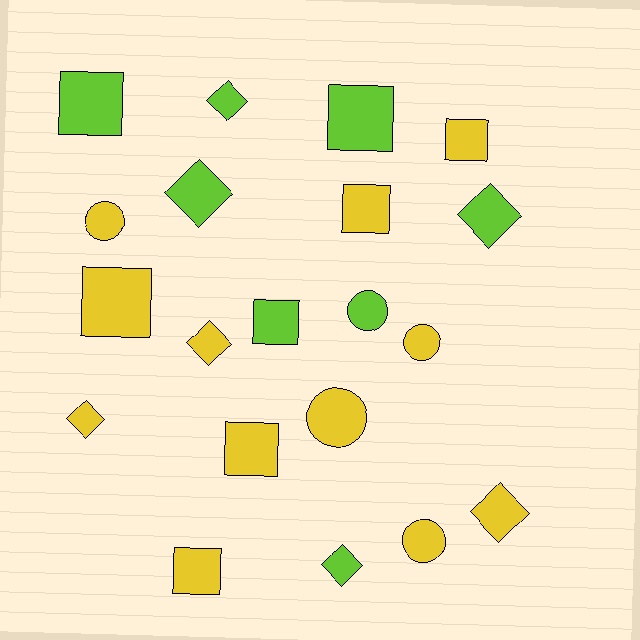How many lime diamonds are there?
There are 4 lime diamonds.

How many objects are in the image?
There are 20 objects.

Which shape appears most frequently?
Square, with 8 objects.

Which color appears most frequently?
Yellow, with 12 objects.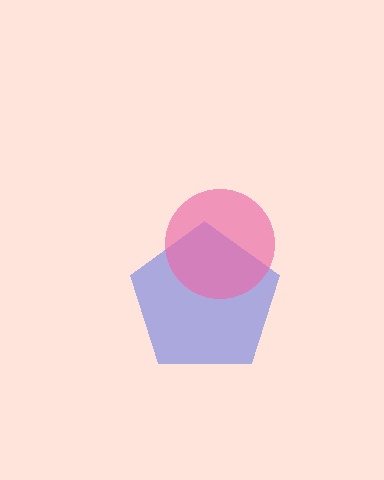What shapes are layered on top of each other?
The layered shapes are: a blue pentagon, a pink circle.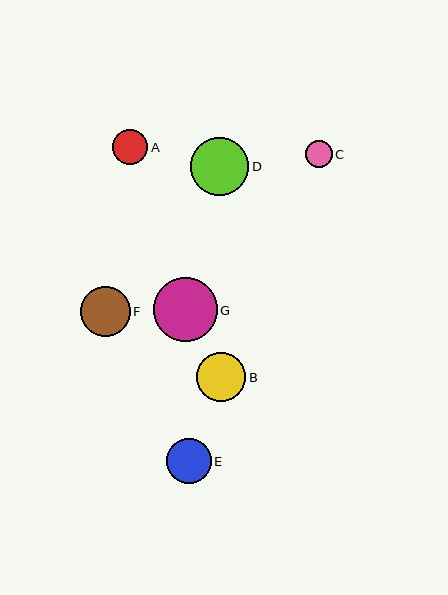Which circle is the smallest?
Circle C is the smallest with a size of approximately 27 pixels.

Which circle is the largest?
Circle G is the largest with a size of approximately 64 pixels.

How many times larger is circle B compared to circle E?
Circle B is approximately 1.1 times the size of circle E.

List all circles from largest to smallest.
From largest to smallest: G, D, F, B, E, A, C.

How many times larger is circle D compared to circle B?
Circle D is approximately 1.2 times the size of circle B.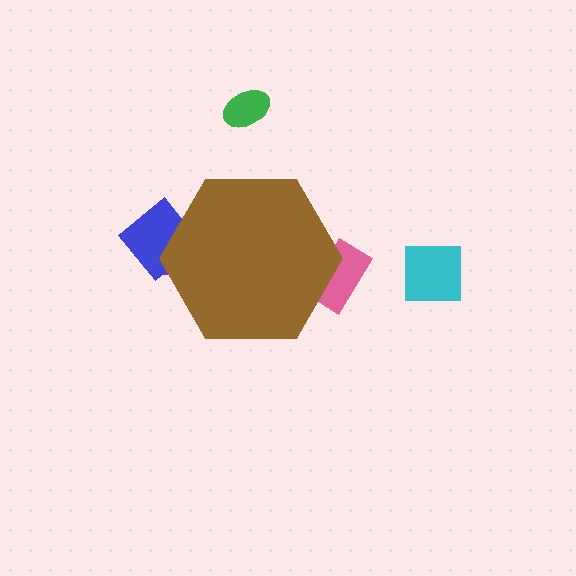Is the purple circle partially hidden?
Yes, the purple circle is partially hidden behind the brown hexagon.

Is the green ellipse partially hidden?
No, the green ellipse is fully visible.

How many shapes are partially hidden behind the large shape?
3 shapes are partially hidden.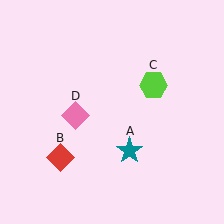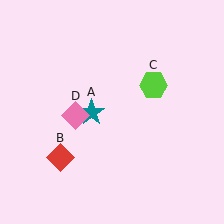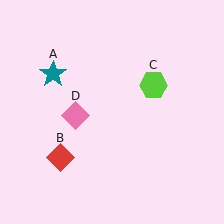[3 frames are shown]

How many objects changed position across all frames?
1 object changed position: teal star (object A).